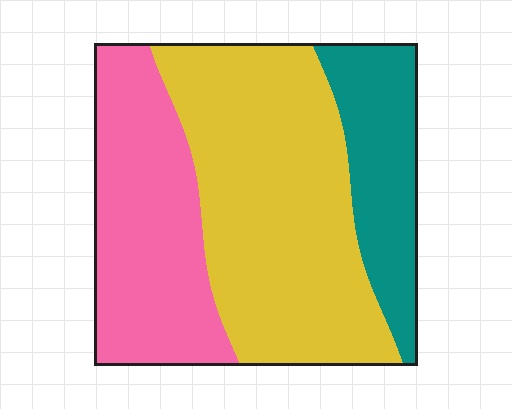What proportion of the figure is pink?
Pink takes up between a quarter and a half of the figure.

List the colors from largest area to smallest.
From largest to smallest: yellow, pink, teal.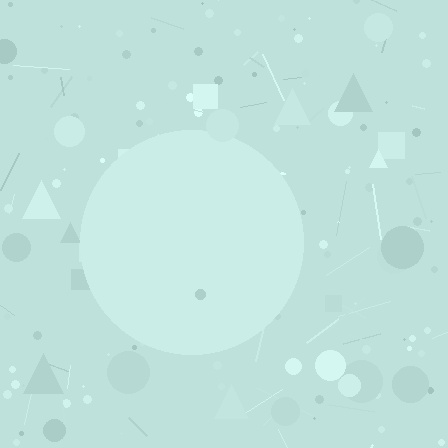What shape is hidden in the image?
A circle is hidden in the image.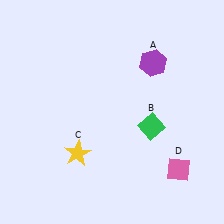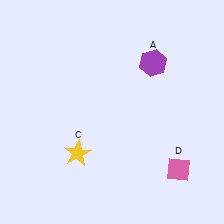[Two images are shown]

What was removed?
The green diamond (B) was removed in Image 2.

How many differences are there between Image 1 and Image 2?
There is 1 difference between the two images.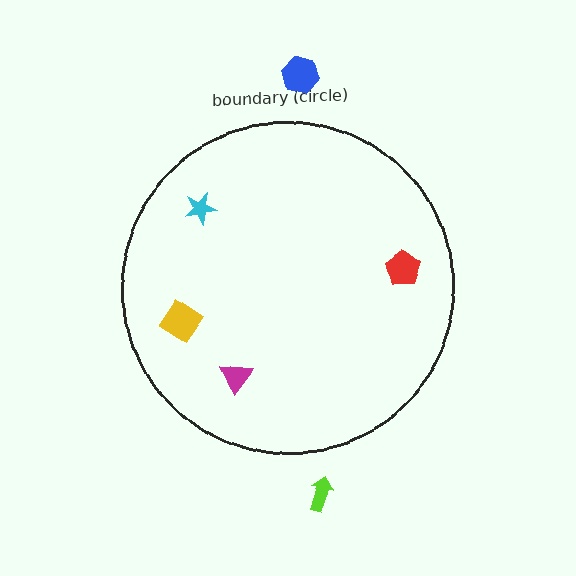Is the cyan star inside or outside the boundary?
Inside.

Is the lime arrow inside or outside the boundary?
Outside.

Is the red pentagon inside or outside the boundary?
Inside.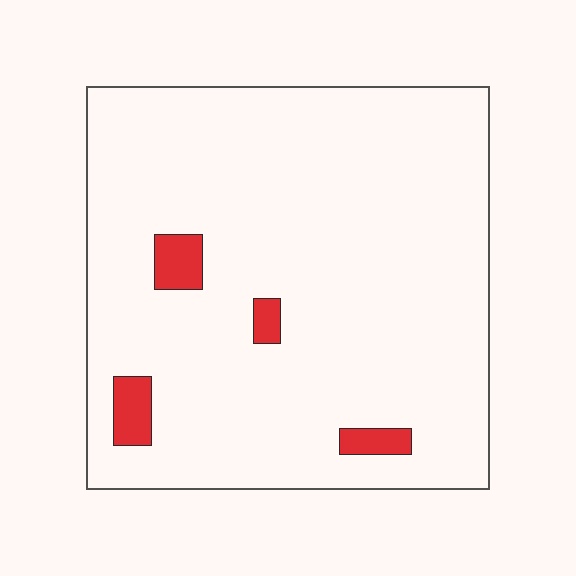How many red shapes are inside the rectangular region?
4.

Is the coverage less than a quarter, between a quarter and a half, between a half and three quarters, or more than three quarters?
Less than a quarter.